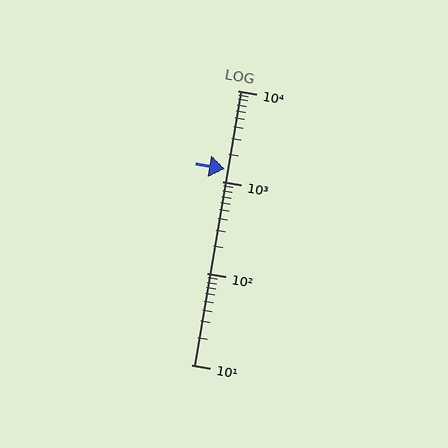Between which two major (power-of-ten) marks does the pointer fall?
The pointer is between 1000 and 10000.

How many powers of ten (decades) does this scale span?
The scale spans 3 decades, from 10 to 10000.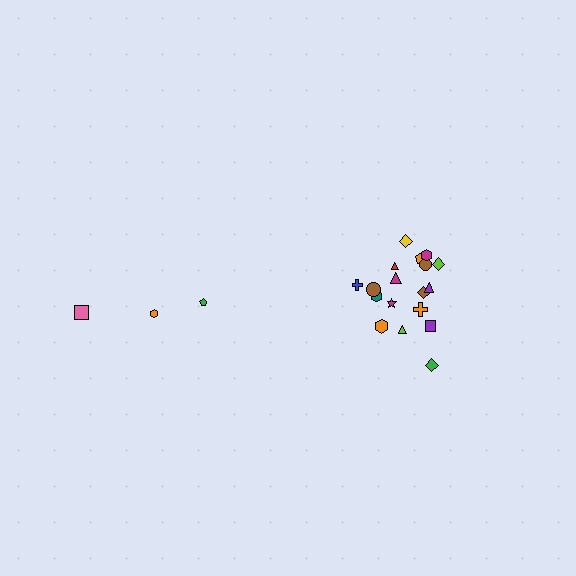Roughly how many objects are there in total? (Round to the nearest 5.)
Roughly 20 objects in total.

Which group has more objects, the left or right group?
The right group.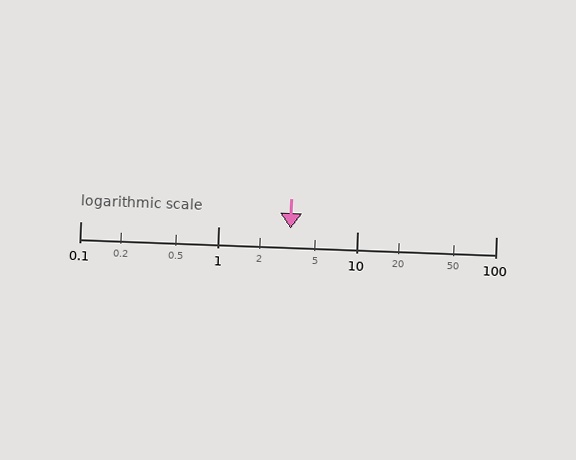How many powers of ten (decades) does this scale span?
The scale spans 3 decades, from 0.1 to 100.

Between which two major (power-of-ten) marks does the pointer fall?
The pointer is between 1 and 10.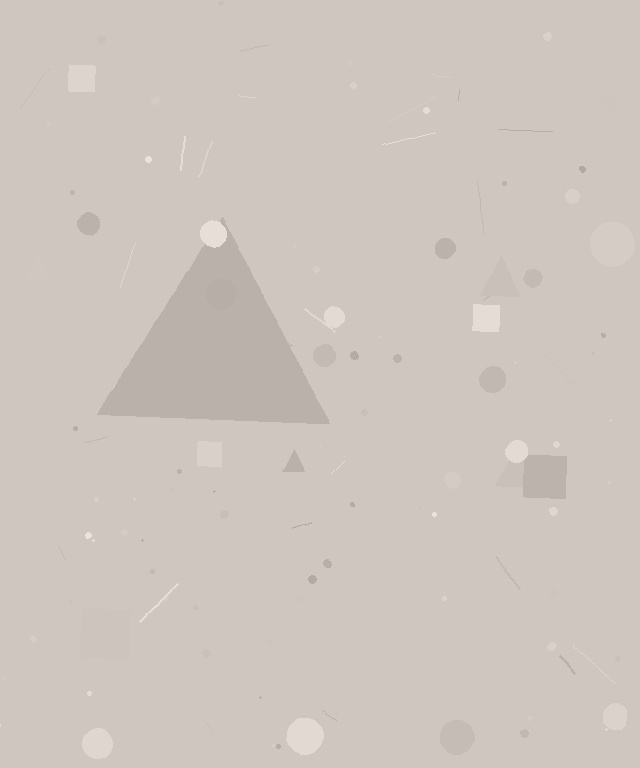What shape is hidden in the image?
A triangle is hidden in the image.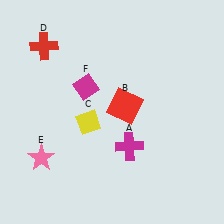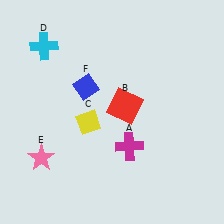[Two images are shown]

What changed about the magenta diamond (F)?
In Image 1, F is magenta. In Image 2, it changed to blue.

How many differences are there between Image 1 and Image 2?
There are 2 differences between the two images.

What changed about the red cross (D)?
In Image 1, D is red. In Image 2, it changed to cyan.